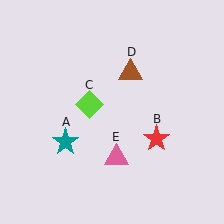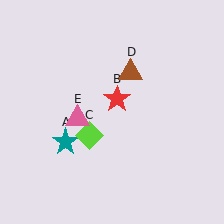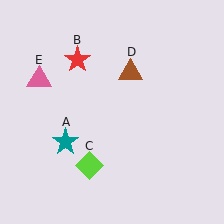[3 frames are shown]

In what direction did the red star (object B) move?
The red star (object B) moved up and to the left.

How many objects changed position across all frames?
3 objects changed position: red star (object B), lime diamond (object C), pink triangle (object E).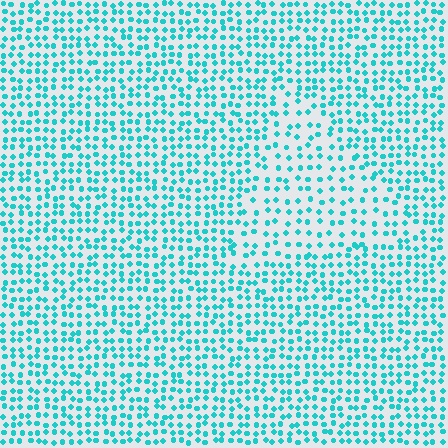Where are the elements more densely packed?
The elements are more densely packed outside the triangle boundary.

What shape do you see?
I see a triangle.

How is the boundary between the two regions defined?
The boundary is defined by a change in element density (approximately 1.7x ratio). All elements are the same color, size, and shape.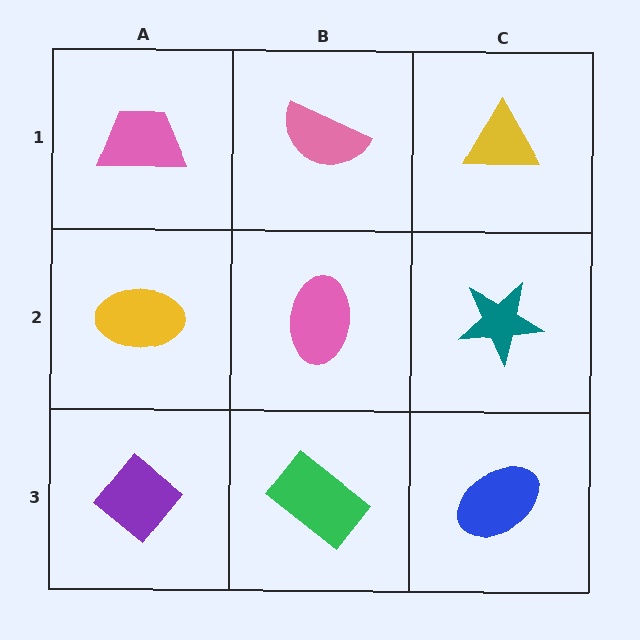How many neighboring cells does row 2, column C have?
3.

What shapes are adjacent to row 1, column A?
A yellow ellipse (row 2, column A), a pink semicircle (row 1, column B).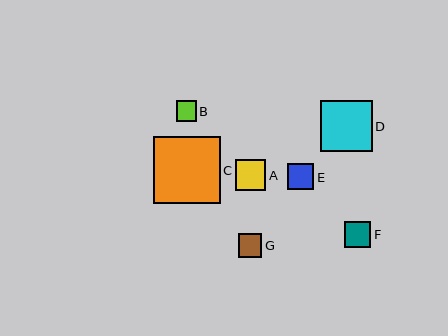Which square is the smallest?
Square B is the smallest with a size of approximately 20 pixels.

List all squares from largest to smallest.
From largest to smallest: C, D, A, F, E, G, B.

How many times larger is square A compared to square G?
Square A is approximately 1.3 times the size of square G.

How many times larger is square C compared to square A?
Square C is approximately 2.2 times the size of square A.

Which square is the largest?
Square C is the largest with a size of approximately 67 pixels.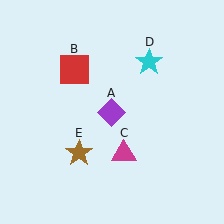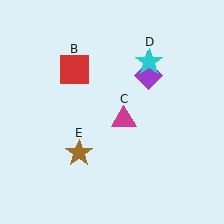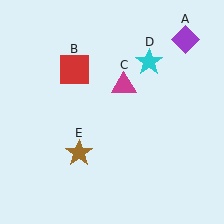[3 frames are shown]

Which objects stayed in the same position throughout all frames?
Red square (object B) and cyan star (object D) and brown star (object E) remained stationary.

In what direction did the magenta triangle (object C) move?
The magenta triangle (object C) moved up.